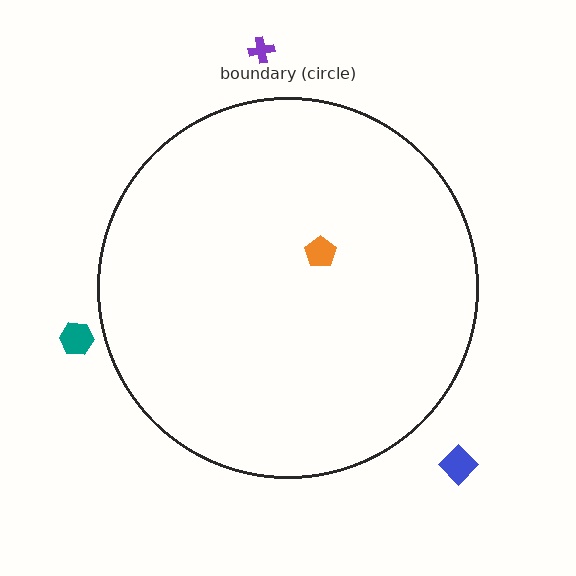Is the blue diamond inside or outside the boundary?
Outside.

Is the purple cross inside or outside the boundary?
Outside.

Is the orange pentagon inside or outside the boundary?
Inside.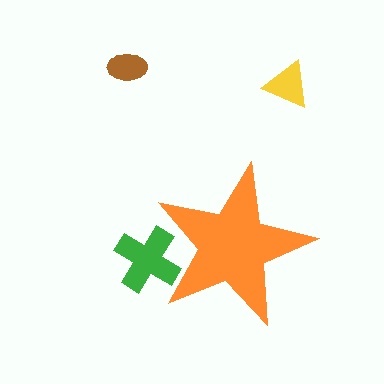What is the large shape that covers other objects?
An orange star.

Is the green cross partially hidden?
Yes, the green cross is partially hidden behind the orange star.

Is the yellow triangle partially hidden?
No, the yellow triangle is fully visible.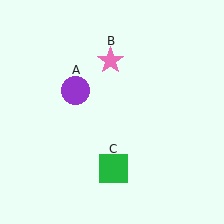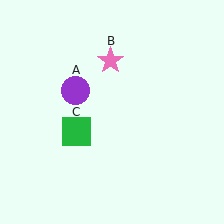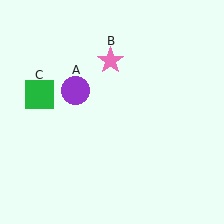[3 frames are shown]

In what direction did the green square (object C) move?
The green square (object C) moved up and to the left.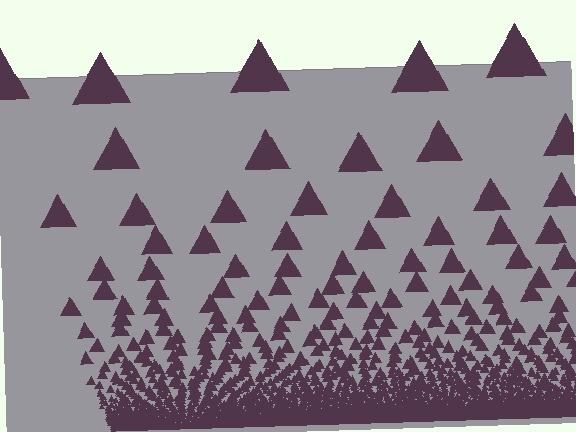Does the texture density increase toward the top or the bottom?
Density increases toward the bottom.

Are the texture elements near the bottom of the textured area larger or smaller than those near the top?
Smaller. The gradient is inverted — elements near the bottom are smaller and denser.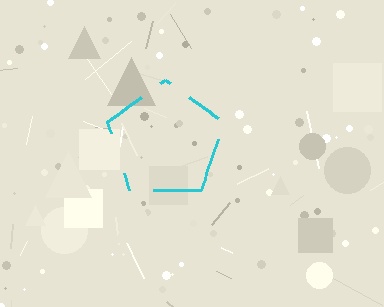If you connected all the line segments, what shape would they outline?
They would outline a pentagon.